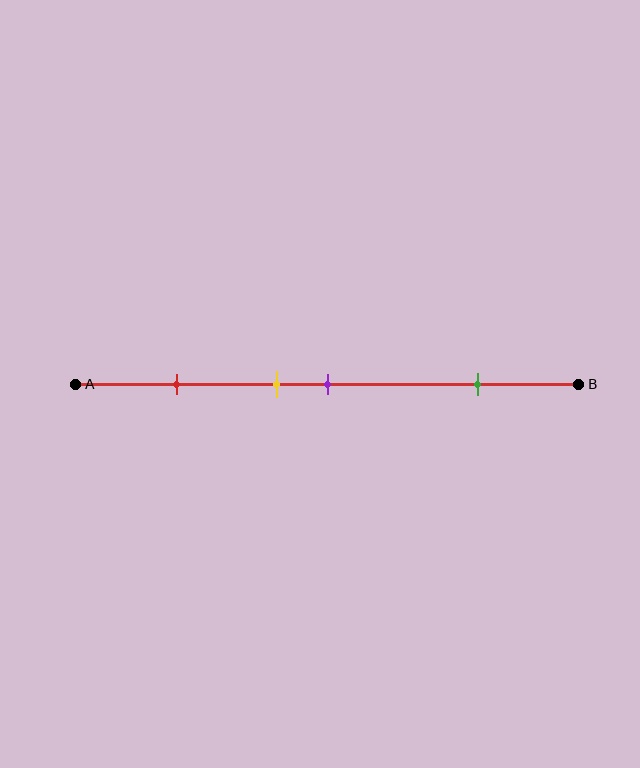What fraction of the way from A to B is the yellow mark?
The yellow mark is approximately 40% (0.4) of the way from A to B.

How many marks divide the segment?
There are 4 marks dividing the segment.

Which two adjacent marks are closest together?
The yellow and purple marks are the closest adjacent pair.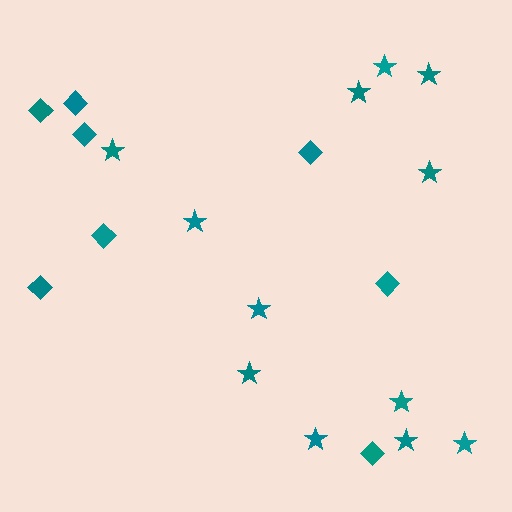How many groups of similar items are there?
There are 2 groups: one group of stars (12) and one group of diamonds (8).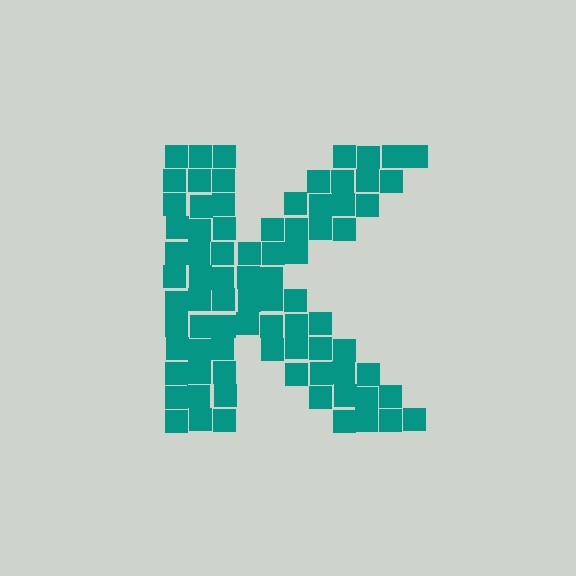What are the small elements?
The small elements are squares.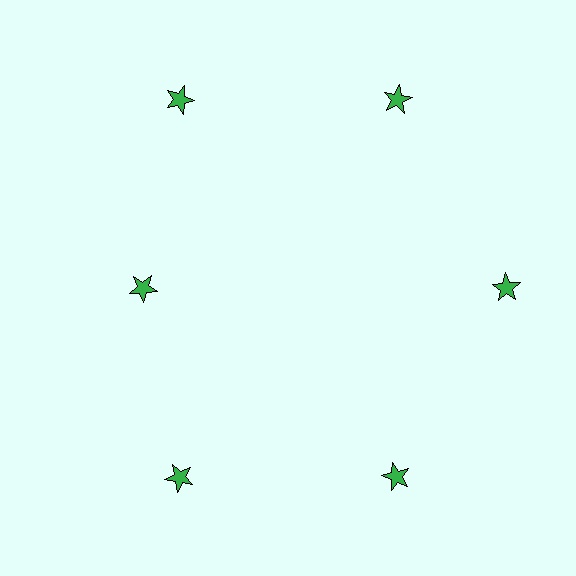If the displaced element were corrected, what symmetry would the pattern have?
It would have 6-fold rotational symmetry — the pattern would map onto itself every 60 degrees.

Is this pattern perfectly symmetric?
No. The 6 green stars are arranged in a ring, but one element near the 9 o'clock position is pulled inward toward the center, breaking the 6-fold rotational symmetry.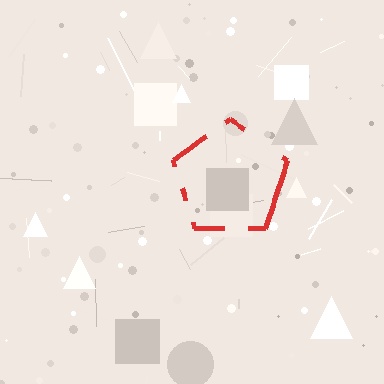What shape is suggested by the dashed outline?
The dashed outline suggests a pentagon.